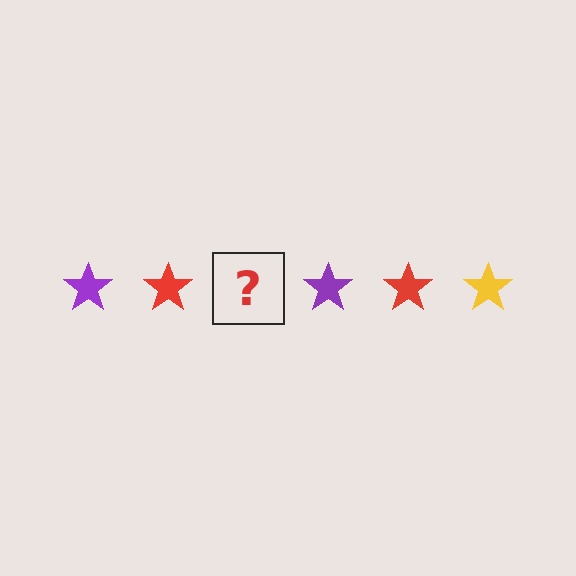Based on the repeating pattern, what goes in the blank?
The blank should be a yellow star.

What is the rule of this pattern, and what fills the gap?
The rule is that the pattern cycles through purple, red, yellow stars. The gap should be filled with a yellow star.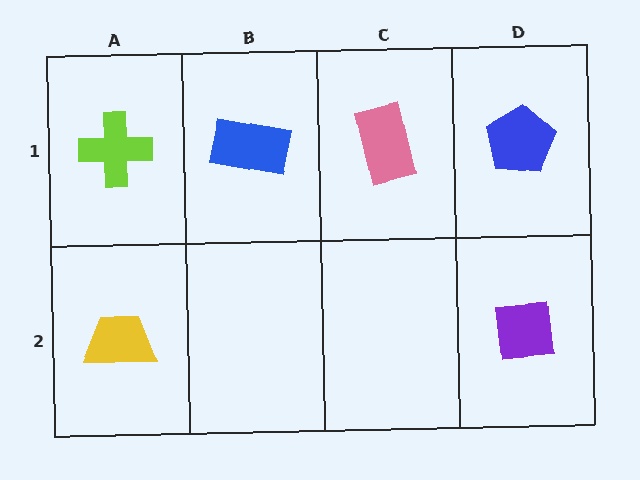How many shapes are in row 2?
2 shapes.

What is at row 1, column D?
A blue pentagon.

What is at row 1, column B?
A blue rectangle.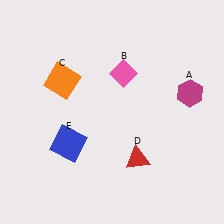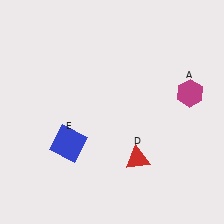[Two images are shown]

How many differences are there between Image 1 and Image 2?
There are 2 differences between the two images.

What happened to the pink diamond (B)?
The pink diamond (B) was removed in Image 2. It was in the top-right area of Image 1.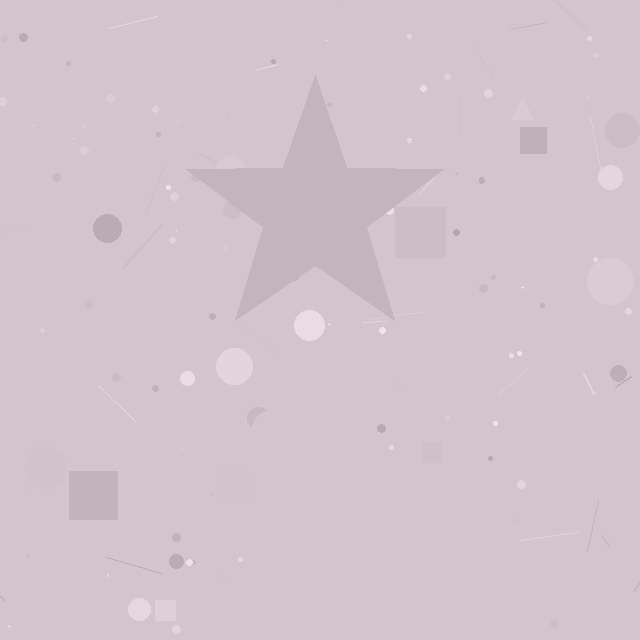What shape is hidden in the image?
A star is hidden in the image.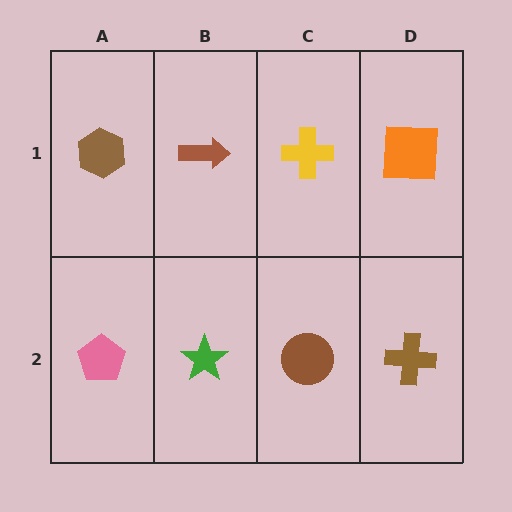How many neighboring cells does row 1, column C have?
3.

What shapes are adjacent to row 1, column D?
A brown cross (row 2, column D), a yellow cross (row 1, column C).